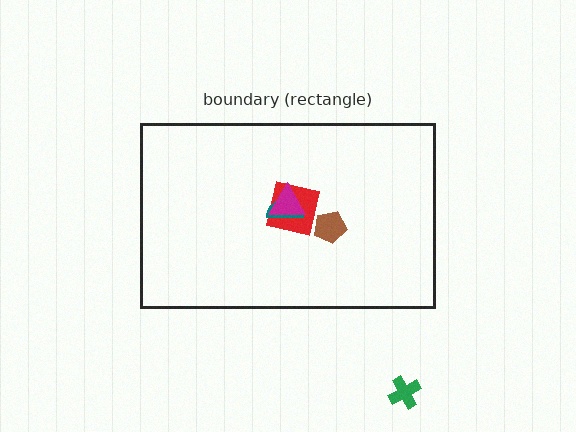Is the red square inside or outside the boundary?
Inside.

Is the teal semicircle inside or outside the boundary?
Inside.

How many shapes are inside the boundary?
4 inside, 1 outside.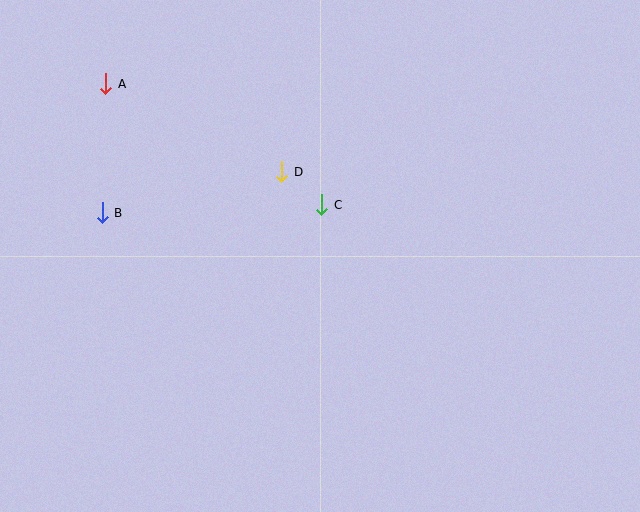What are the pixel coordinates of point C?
Point C is at (322, 205).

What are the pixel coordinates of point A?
Point A is at (106, 84).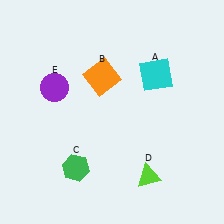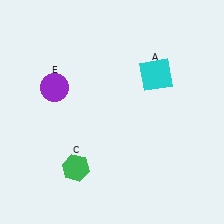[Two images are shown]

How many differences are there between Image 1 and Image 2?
There are 2 differences between the two images.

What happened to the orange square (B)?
The orange square (B) was removed in Image 2. It was in the top-left area of Image 1.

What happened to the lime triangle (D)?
The lime triangle (D) was removed in Image 2. It was in the bottom-right area of Image 1.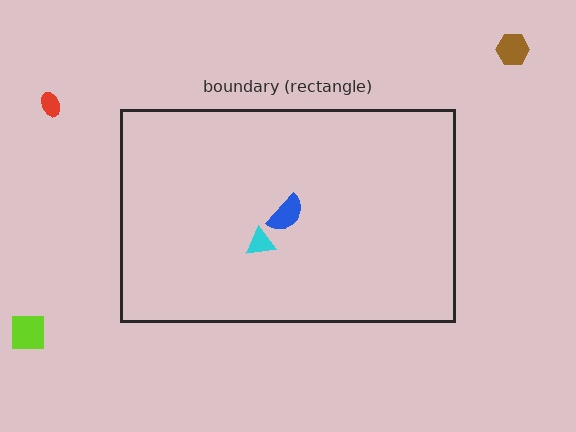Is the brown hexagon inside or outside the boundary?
Outside.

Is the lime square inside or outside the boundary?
Outside.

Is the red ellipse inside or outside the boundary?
Outside.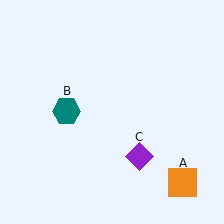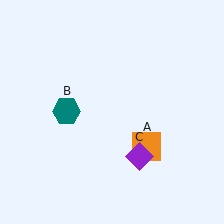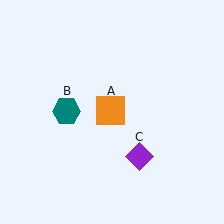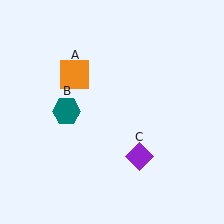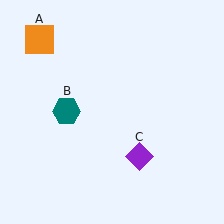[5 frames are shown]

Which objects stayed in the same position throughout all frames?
Teal hexagon (object B) and purple diamond (object C) remained stationary.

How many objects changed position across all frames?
1 object changed position: orange square (object A).